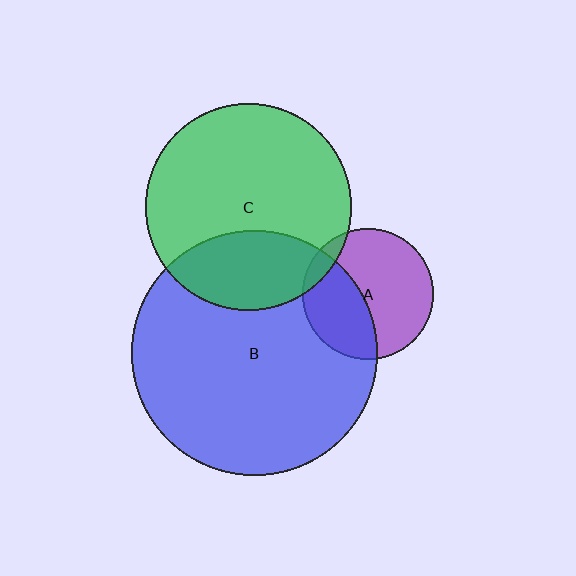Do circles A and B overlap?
Yes.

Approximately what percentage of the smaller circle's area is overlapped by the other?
Approximately 40%.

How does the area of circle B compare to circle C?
Approximately 1.4 times.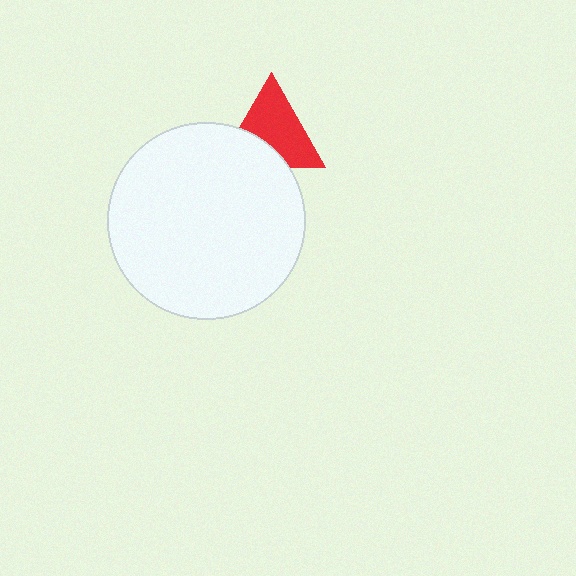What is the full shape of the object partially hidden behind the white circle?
The partially hidden object is a red triangle.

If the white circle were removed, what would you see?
You would see the complete red triangle.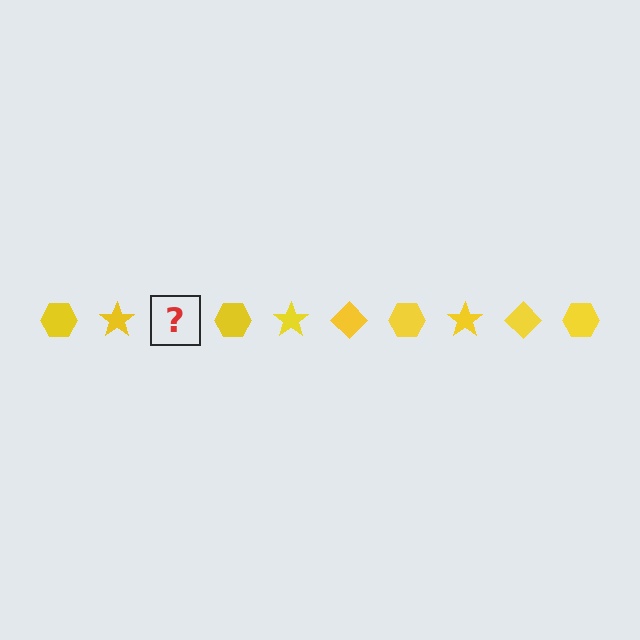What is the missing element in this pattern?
The missing element is a yellow diamond.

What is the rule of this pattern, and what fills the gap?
The rule is that the pattern cycles through hexagon, star, diamond shapes in yellow. The gap should be filled with a yellow diamond.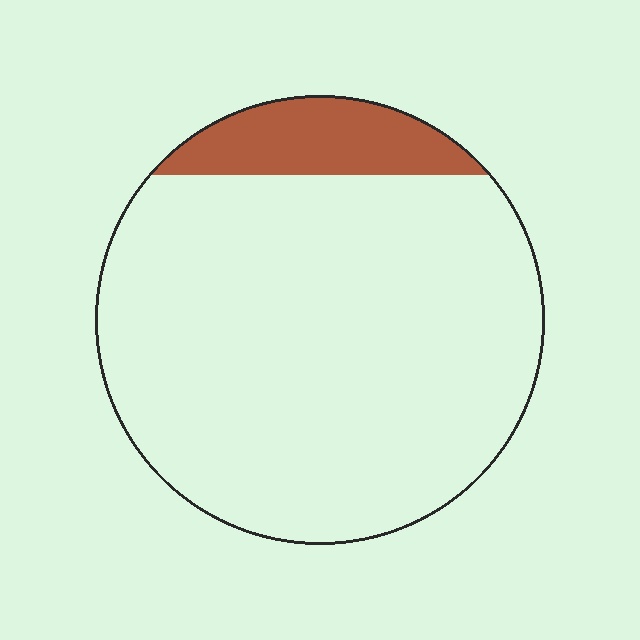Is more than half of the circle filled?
No.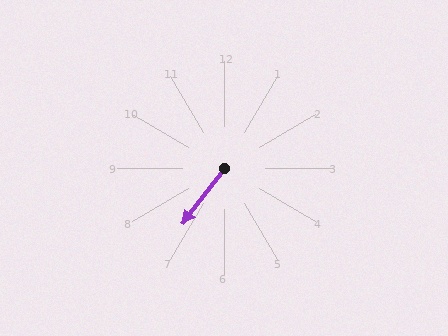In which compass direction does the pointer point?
Southwest.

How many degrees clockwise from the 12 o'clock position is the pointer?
Approximately 217 degrees.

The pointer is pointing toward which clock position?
Roughly 7 o'clock.